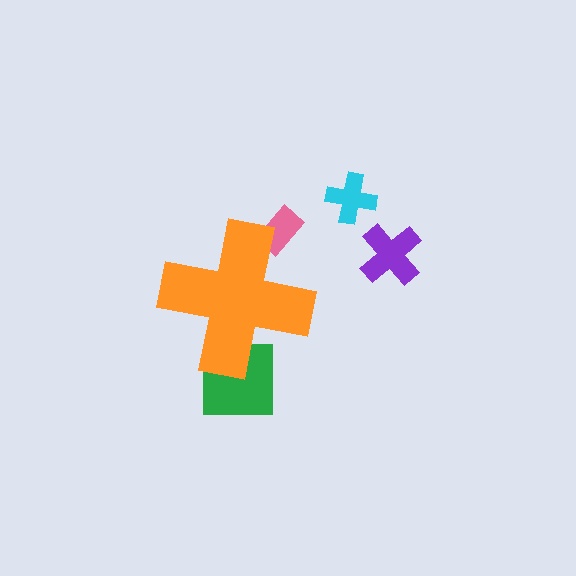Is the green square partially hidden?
Yes, the green square is partially hidden behind the orange cross.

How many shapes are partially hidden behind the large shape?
2 shapes are partially hidden.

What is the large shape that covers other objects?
An orange cross.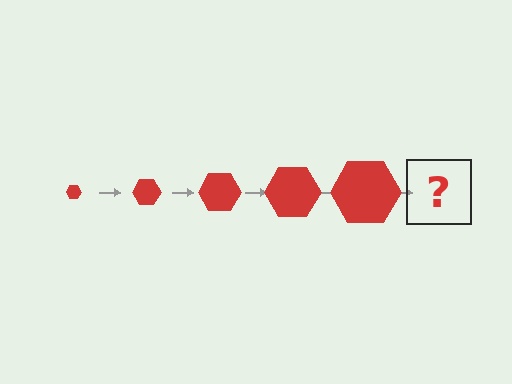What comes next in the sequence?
The next element should be a red hexagon, larger than the previous one.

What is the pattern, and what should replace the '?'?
The pattern is that the hexagon gets progressively larger each step. The '?' should be a red hexagon, larger than the previous one.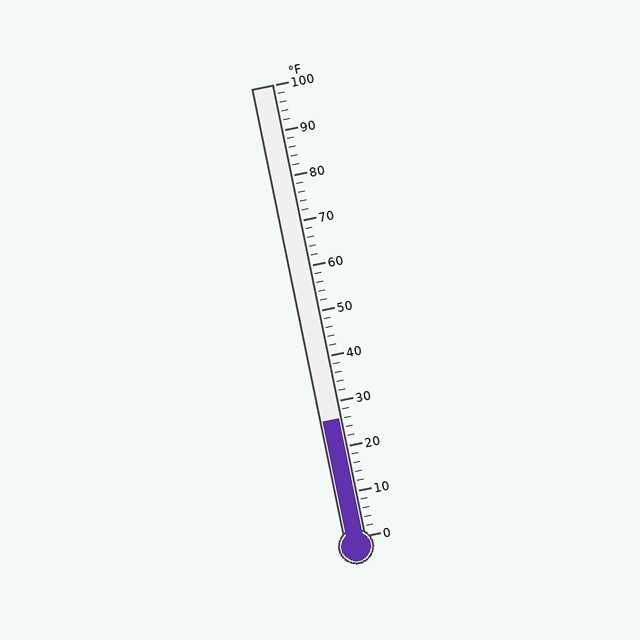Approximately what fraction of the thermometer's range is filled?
The thermometer is filled to approximately 25% of its range.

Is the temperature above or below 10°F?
The temperature is above 10°F.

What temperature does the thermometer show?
The thermometer shows approximately 26°F.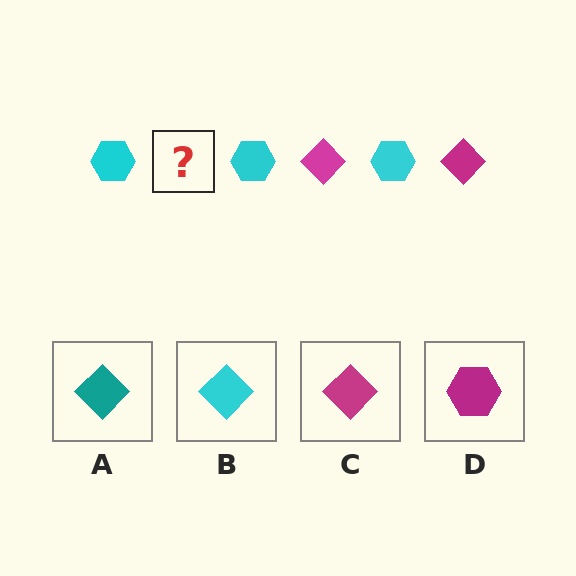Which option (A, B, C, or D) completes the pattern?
C.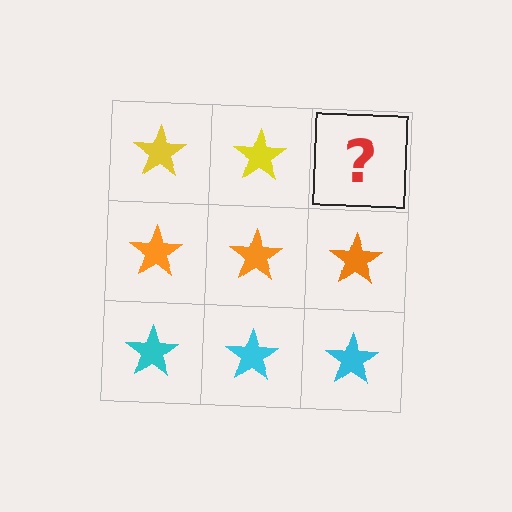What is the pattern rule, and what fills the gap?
The rule is that each row has a consistent color. The gap should be filled with a yellow star.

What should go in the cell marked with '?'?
The missing cell should contain a yellow star.